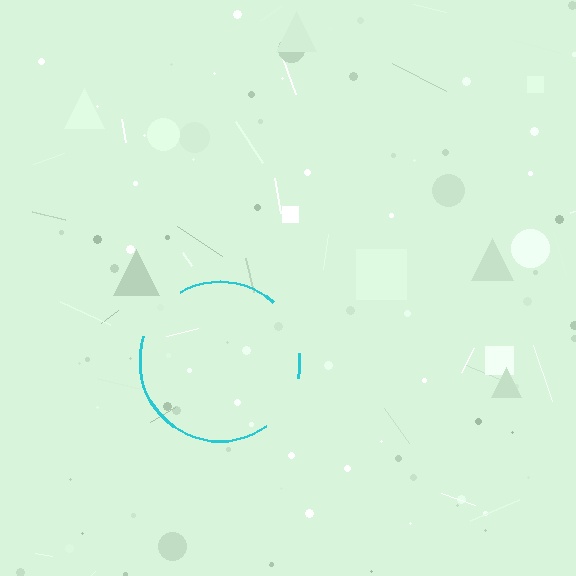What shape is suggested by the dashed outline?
The dashed outline suggests a circle.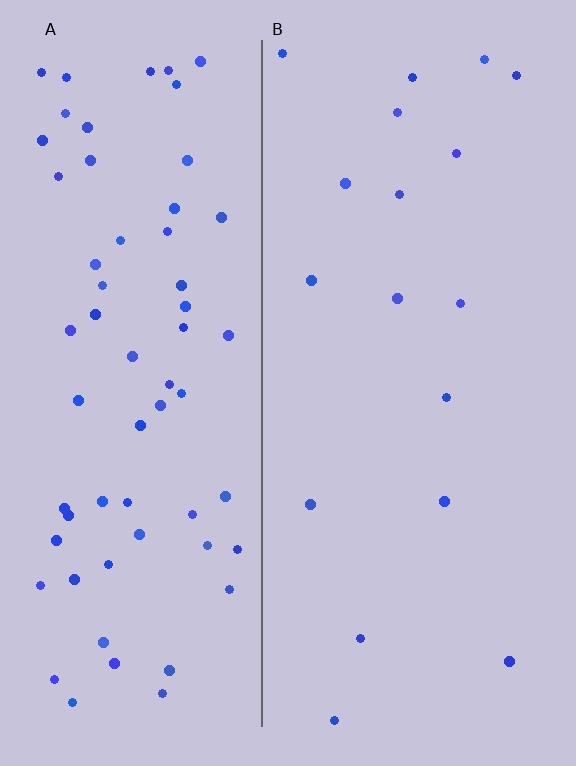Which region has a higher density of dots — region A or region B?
A (the left).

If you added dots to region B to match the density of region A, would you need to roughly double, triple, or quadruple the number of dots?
Approximately quadruple.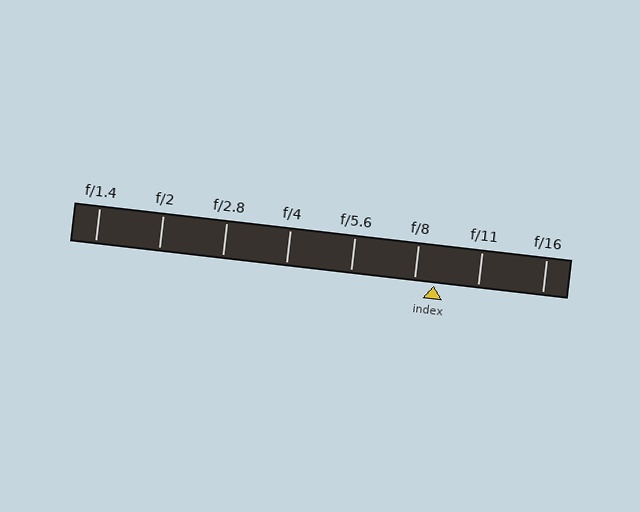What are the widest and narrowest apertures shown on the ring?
The widest aperture shown is f/1.4 and the narrowest is f/16.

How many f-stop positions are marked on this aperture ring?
There are 8 f-stop positions marked.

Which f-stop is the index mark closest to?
The index mark is closest to f/8.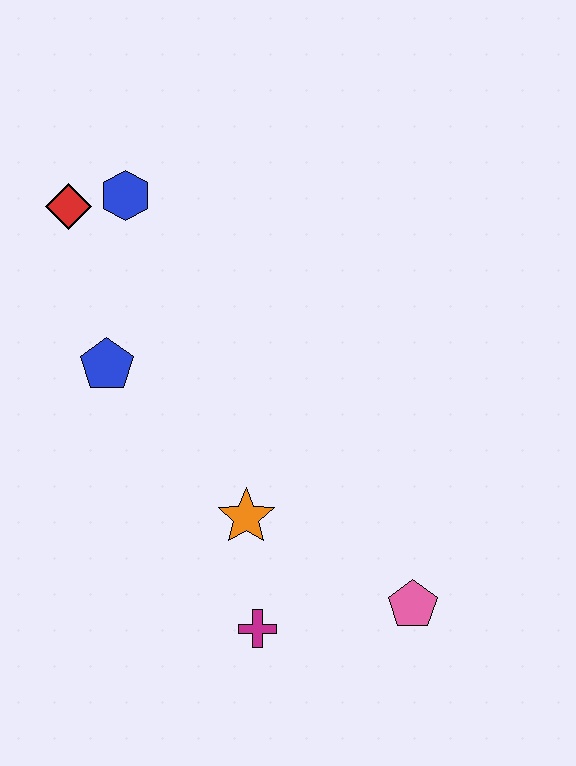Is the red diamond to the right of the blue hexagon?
No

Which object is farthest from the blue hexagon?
The pink pentagon is farthest from the blue hexagon.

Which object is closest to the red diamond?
The blue hexagon is closest to the red diamond.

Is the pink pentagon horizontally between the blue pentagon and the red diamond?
No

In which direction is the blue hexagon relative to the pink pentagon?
The blue hexagon is above the pink pentagon.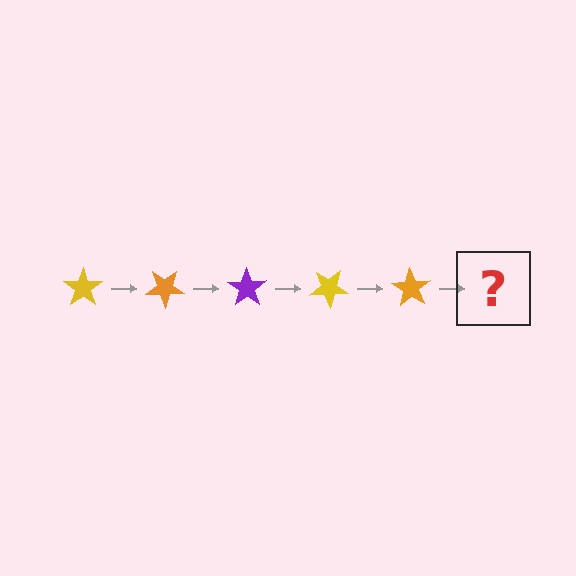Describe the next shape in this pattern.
It should be a purple star, rotated 175 degrees from the start.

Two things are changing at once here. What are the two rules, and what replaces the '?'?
The two rules are that it rotates 35 degrees each step and the color cycles through yellow, orange, and purple. The '?' should be a purple star, rotated 175 degrees from the start.